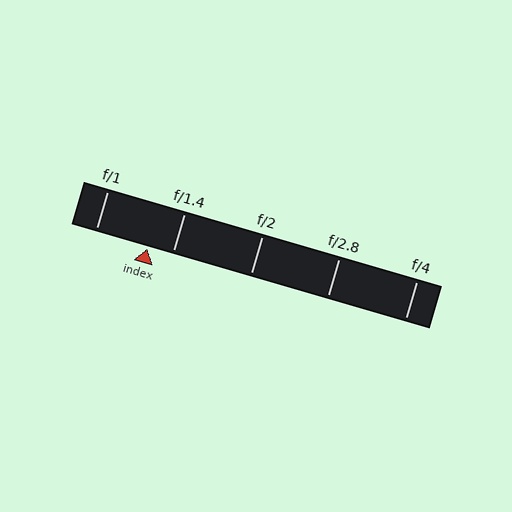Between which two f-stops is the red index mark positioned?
The index mark is between f/1 and f/1.4.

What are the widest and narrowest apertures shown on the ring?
The widest aperture shown is f/1 and the narrowest is f/4.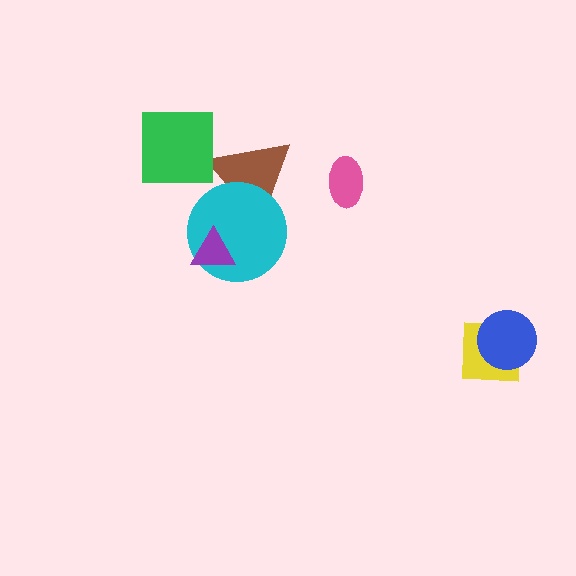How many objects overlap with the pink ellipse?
0 objects overlap with the pink ellipse.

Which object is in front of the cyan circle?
The purple triangle is in front of the cyan circle.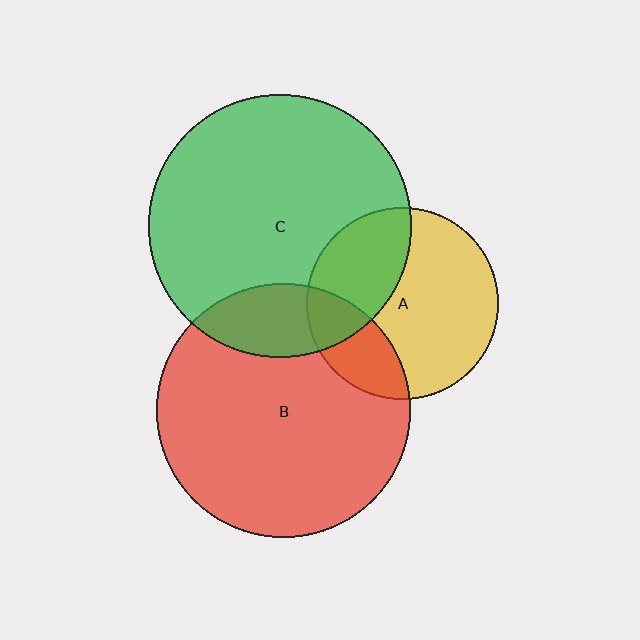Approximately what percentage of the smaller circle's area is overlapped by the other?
Approximately 35%.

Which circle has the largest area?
Circle C (green).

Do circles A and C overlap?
Yes.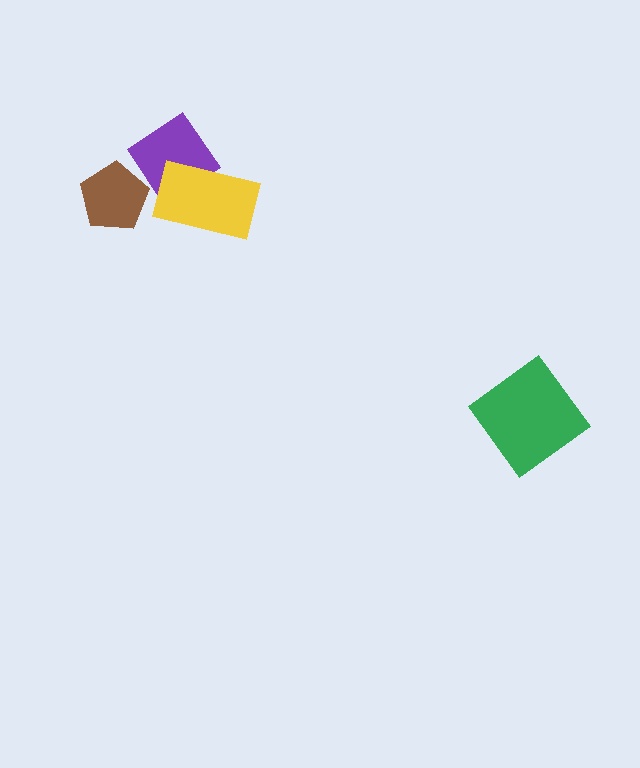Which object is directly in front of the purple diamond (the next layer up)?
The brown pentagon is directly in front of the purple diamond.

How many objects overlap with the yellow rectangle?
1 object overlaps with the yellow rectangle.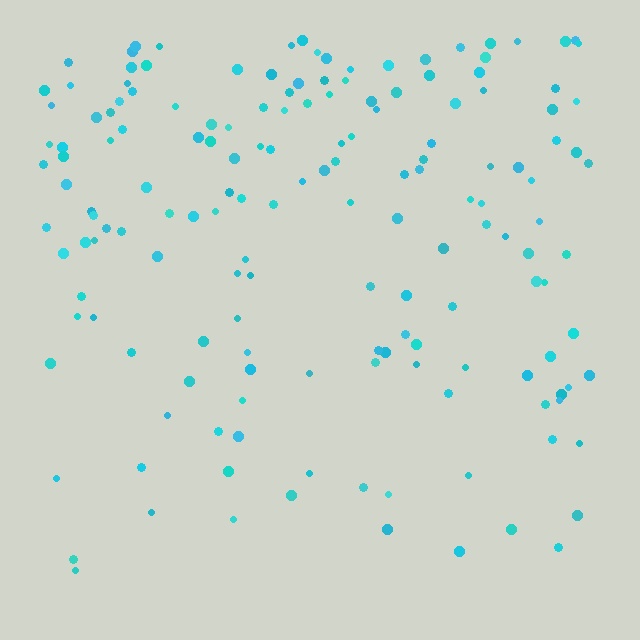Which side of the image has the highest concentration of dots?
The top.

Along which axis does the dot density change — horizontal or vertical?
Vertical.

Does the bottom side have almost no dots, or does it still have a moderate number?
Still a moderate number, just noticeably fewer than the top.